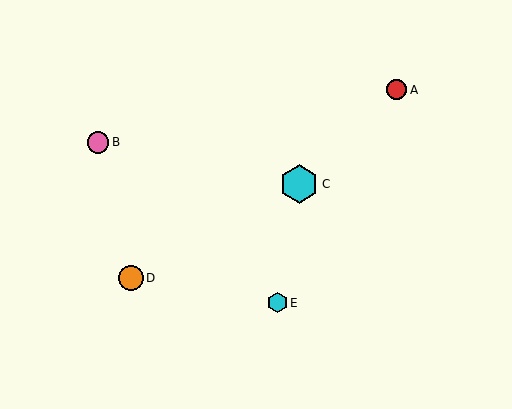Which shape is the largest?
The cyan hexagon (labeled C) is the largest.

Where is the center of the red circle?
The center of the red circle is at (397, 90).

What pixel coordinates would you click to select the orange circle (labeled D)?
Click at (131, 278) to select the orange circle D.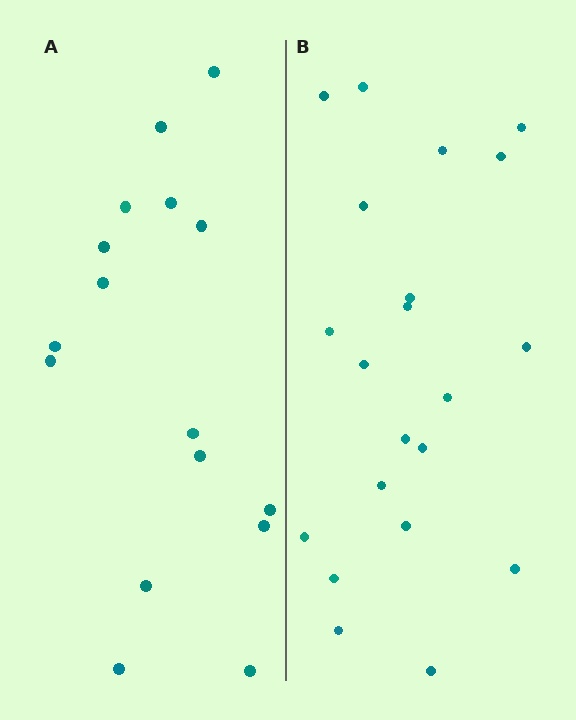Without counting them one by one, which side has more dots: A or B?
Region B (the right region) has more dots.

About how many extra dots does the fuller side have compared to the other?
Region B has about 5 more dots than region A.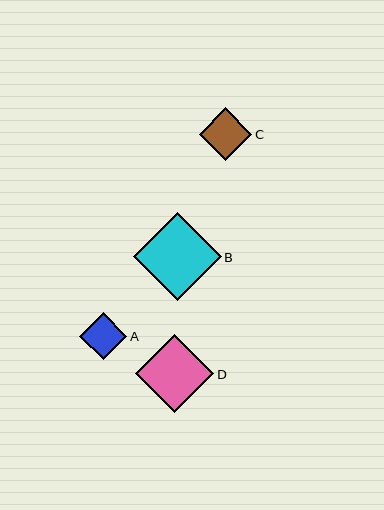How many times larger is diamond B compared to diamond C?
Diamond B is approximately 1.7 times the size of diamond C.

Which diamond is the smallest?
Diamond A is the smallest with a size of approximately 47 pixels.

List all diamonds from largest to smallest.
From largest to smallest: B, D, C, A.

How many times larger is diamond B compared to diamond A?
Diamond B is approximately 1.9 times the size of diamond A.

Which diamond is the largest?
Diamond B is the largest with a size of approximately 88 pixels.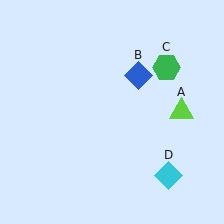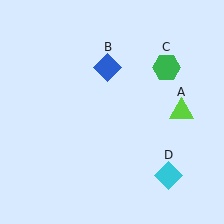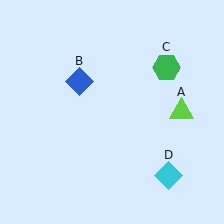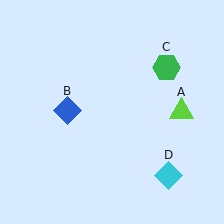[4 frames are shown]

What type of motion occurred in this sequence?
The blue diamond (object B) rotated counterclockwise around the center of the scene.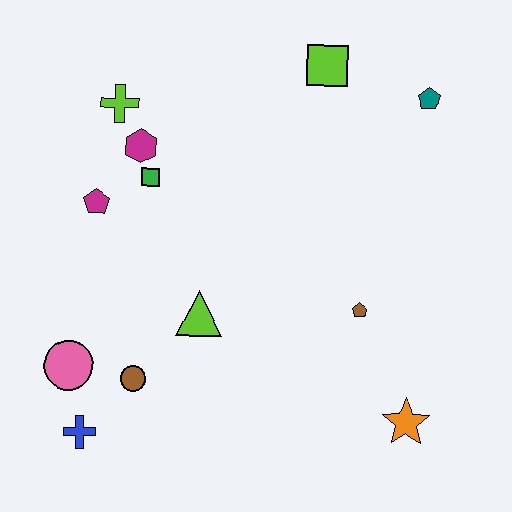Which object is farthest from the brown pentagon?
The lime cross is farthest from the brown pentagon.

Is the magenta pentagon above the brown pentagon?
Yes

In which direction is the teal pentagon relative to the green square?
The teal pentagon is to the right of the green square.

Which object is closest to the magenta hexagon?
The green square is closest to the magenta hexagon.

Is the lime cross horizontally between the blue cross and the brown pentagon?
Yes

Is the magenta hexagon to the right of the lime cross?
Yes